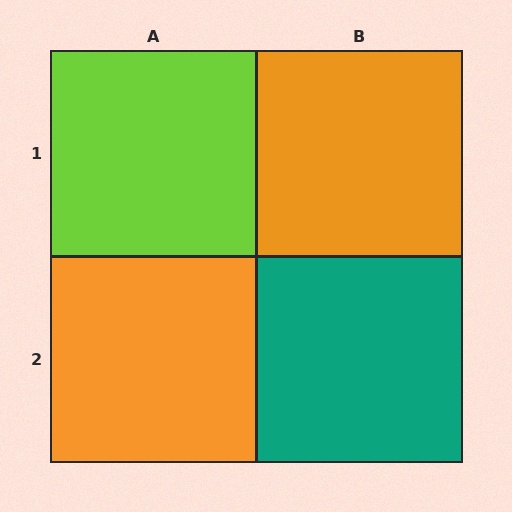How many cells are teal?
1 cell is teal.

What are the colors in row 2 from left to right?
Orange, teal.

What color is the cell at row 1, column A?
Lime.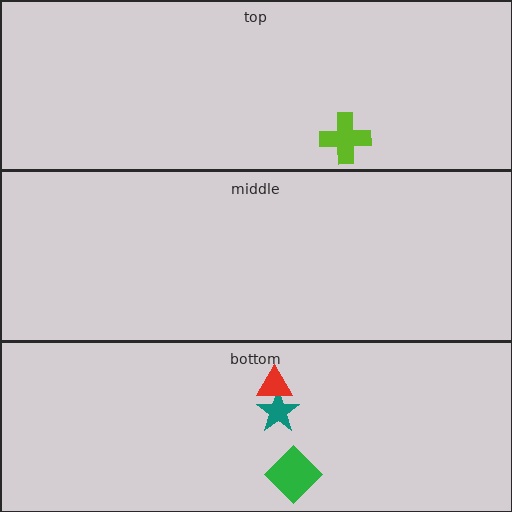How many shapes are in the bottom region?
3.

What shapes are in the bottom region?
The teal star, the green diamond, the red triangle.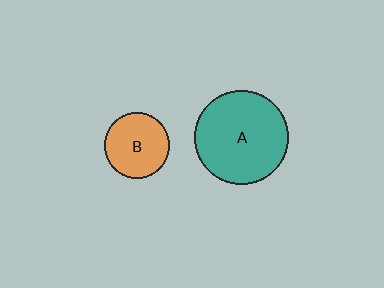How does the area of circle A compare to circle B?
Approximately 2.1 times.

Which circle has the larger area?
Circle A (teal).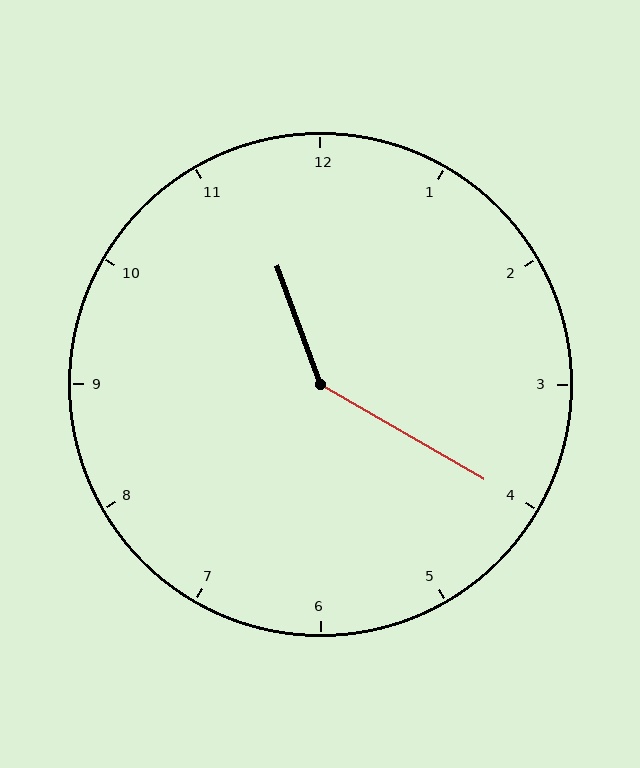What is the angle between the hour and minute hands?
Approximately 140 degrees.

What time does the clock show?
11:20.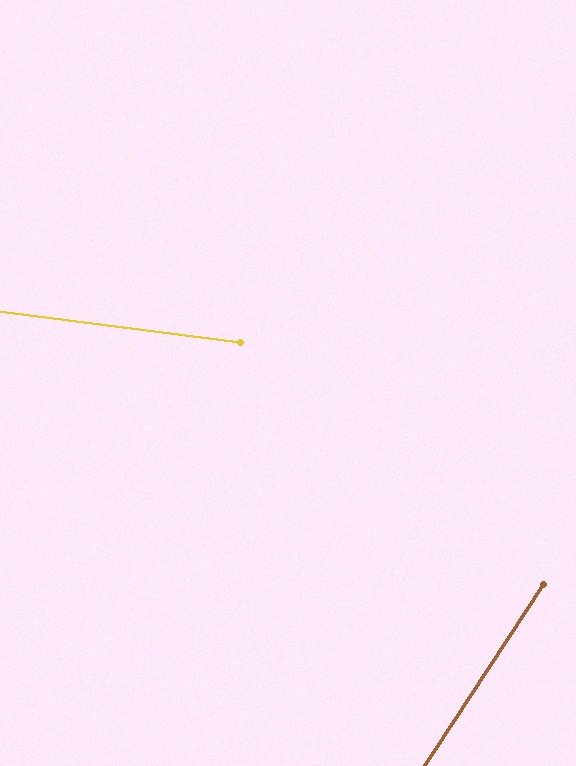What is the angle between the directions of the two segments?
Approximately 64 degrees.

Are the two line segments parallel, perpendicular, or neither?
Neither parallel nor perpendicular — they differ by about 64°.